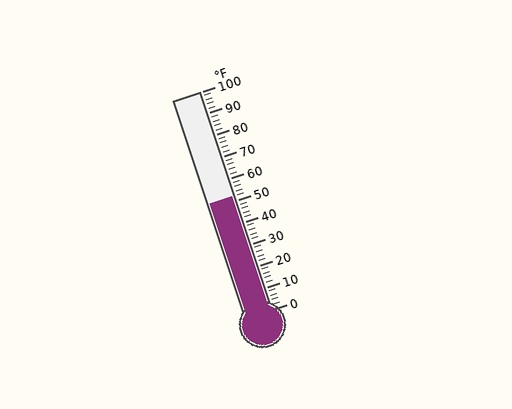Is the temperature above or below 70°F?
The temperature is below 70°F.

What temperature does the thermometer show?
The thermometer shows approximately 52°F.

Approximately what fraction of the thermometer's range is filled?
The thermometer is filled to approximately 50% of its range.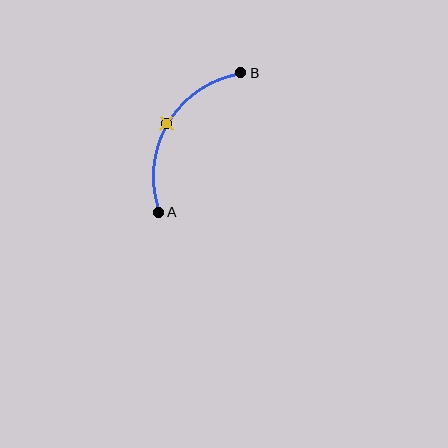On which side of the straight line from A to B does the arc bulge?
The arc bulges to the left of the straight line connecting A and B.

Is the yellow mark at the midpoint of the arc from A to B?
Yes. The yellow mark lies on the arc at equal arc-length from both A and B — it is the arc midpoint.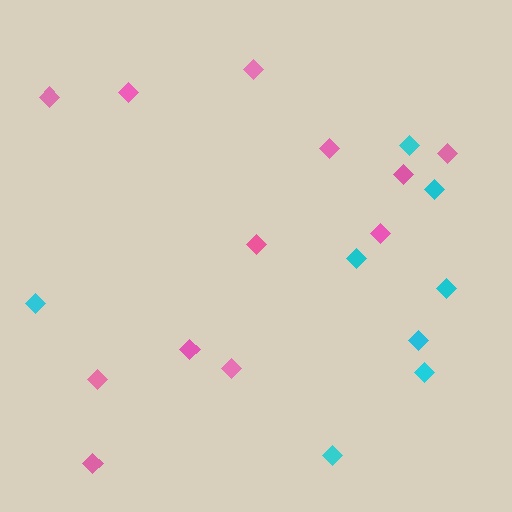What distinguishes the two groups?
There are 2 groups: one group of pink diamonds (12) and one group of cyan diamonds (8).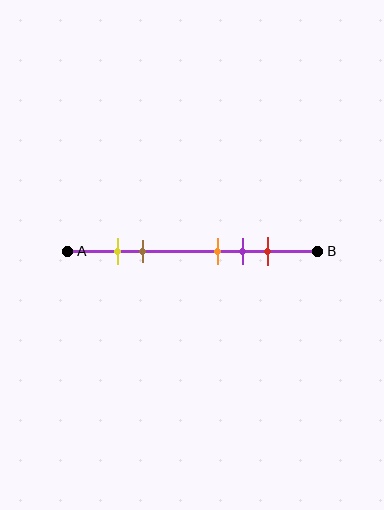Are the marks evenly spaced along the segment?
No, the marks are not evenly spaced.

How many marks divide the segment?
There are 5 marks dividing the segment.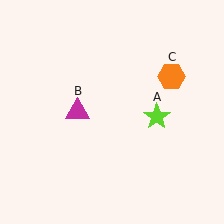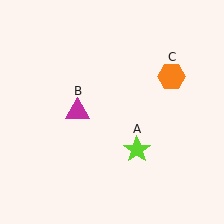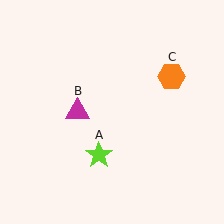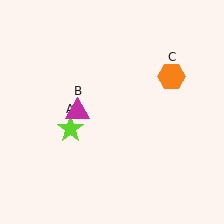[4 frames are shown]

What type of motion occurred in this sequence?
The lime star (object A) rotated clockwise around the center of the scene.